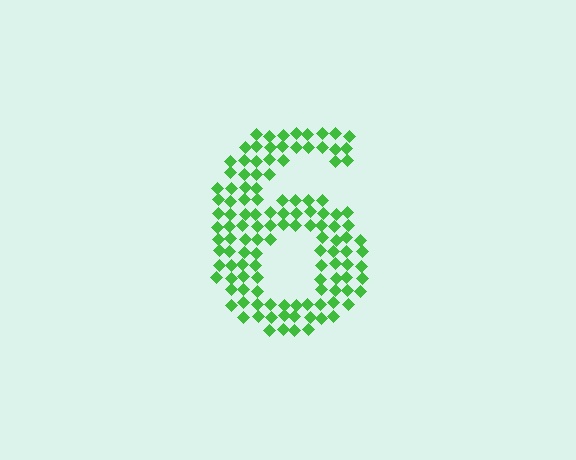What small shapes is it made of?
It is made of small diamonds.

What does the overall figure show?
The overall figure shows the digit 6.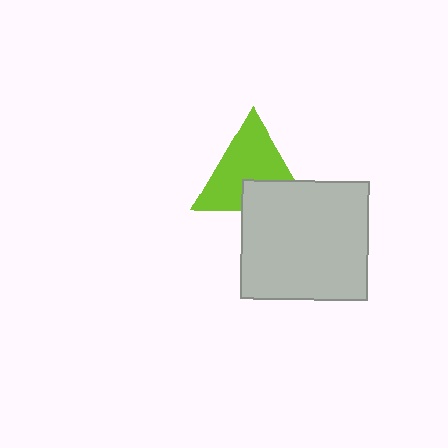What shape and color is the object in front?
The object in front is a light gray rectangle.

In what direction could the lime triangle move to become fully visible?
The lime triangle could move up. That would shift it out from behind the light gray rectangle entirely.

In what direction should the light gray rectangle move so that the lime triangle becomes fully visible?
The light gray rectangle should move down. That is the shortest direction to clear the overlap and leave the lime triangle fully visible.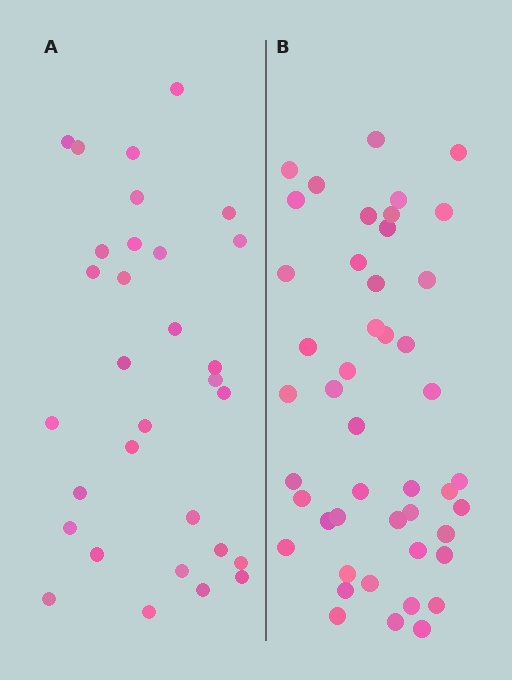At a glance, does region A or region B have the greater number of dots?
Region B (the right region) has more dots.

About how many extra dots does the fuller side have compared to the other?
Region B has approximately 15 more dots than region A.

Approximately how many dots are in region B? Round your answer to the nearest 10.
About 50 dots. (The exact count is 46, which rounds to 50.)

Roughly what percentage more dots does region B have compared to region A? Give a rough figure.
About 50% more.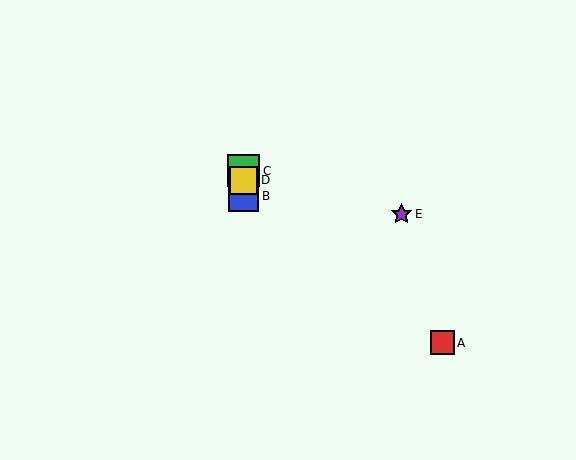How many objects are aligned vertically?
3 objects (B, C, D) are aligned vertically.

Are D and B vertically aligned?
Yes, both are at x≈244.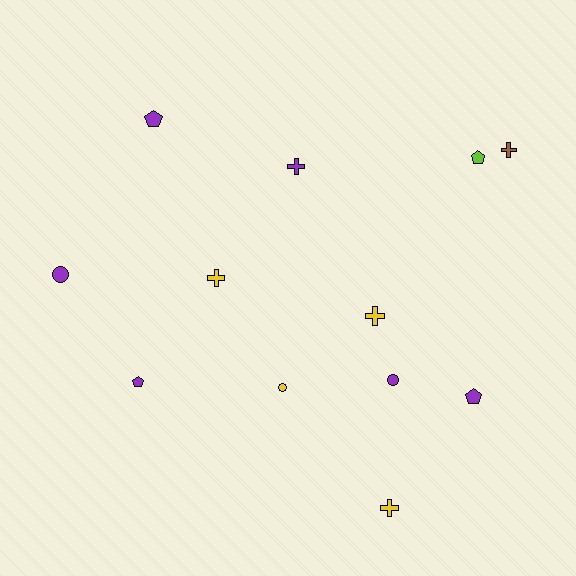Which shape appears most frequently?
Cross, with 5 objects.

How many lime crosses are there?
There are no lime crosses.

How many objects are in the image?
There are 12 objects.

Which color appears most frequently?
Purple, with 6 objects.